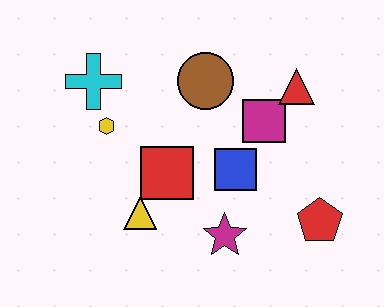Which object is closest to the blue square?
The magenta square is closest to the blue square.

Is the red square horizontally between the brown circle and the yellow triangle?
Yes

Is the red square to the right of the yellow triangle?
Yes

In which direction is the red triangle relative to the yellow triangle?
The red triangle is to the right of the yellow triangle.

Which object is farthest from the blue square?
The cyan cross is farthest from the blue square.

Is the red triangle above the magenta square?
Yes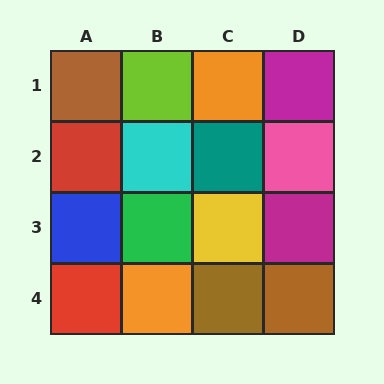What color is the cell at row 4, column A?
Red.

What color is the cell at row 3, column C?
Yellow.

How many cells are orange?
2 cells are orange.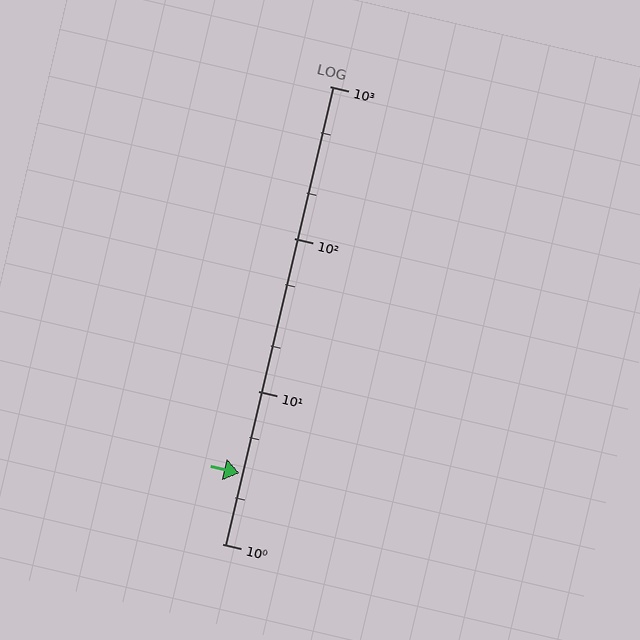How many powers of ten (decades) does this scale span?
The scale spans 3 decades, from 1 to 1000.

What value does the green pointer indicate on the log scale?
The pointer indicates approximately 2.9.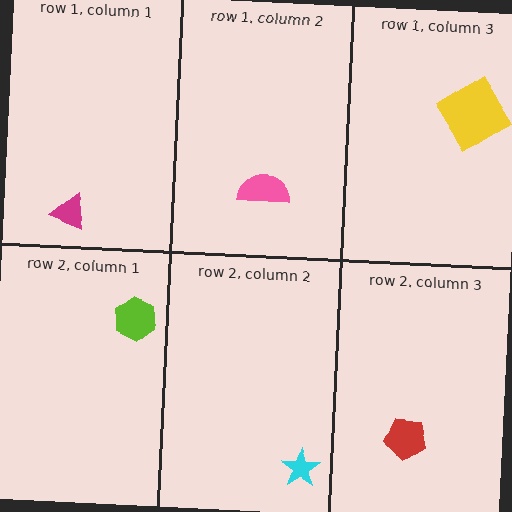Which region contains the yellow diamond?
The row 1, column 3 region.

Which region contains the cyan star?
The row 2, column 2 region.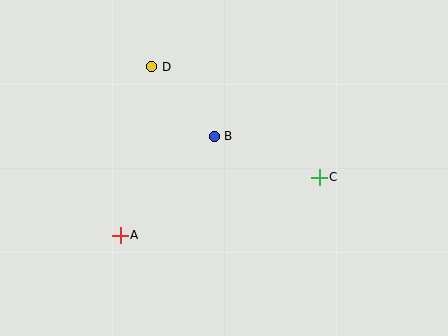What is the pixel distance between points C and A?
The distance between C and A is 208 pixels.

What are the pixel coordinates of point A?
Point A is at (120, 235).